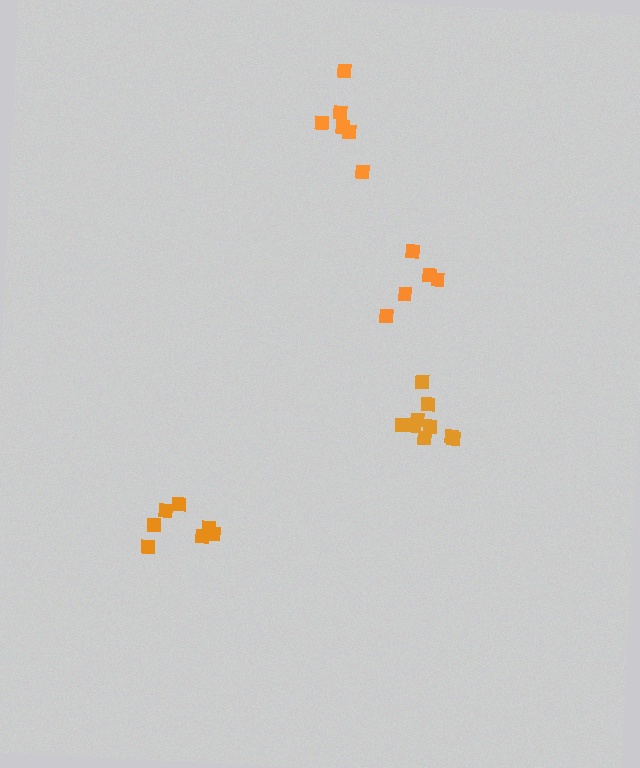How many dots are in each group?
Group 1: 6 dots, Group 2: 9 dots, Group 3: 5 dots, Group 4: 7 dots (27 total).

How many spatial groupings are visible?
There are 4 spatial groupings.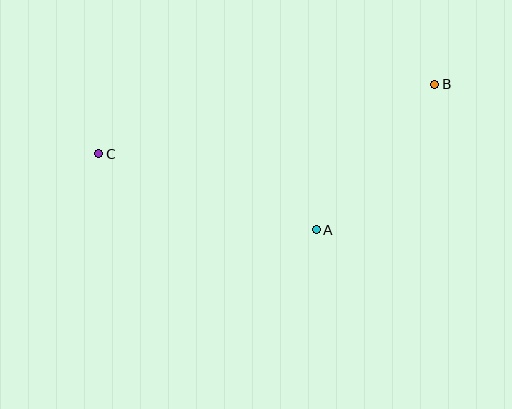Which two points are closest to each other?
Points A and B are closest to each other.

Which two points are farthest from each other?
Points B and C are farthest from each other.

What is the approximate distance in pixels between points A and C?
The distance between A and C is approximately 230 pixels.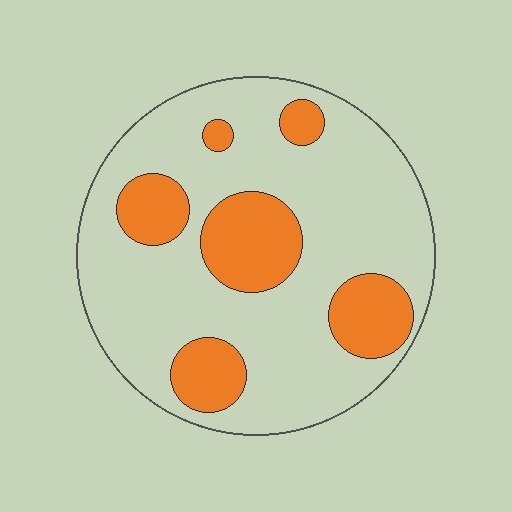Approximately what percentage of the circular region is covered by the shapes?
Approximately 25%.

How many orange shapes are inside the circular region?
6.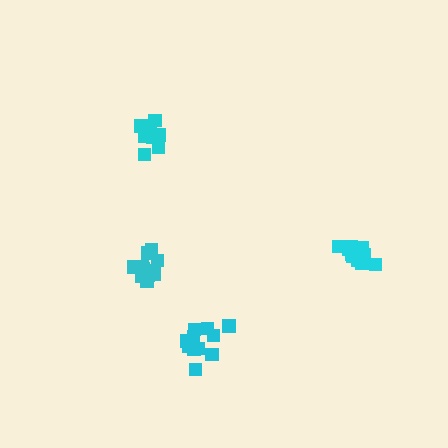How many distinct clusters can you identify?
There are 4 distinct clusters.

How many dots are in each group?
Group 1: 11 dots, Group 2: 14 dots, Group 3: 12 dots, Group 4: 9 dots (46 total).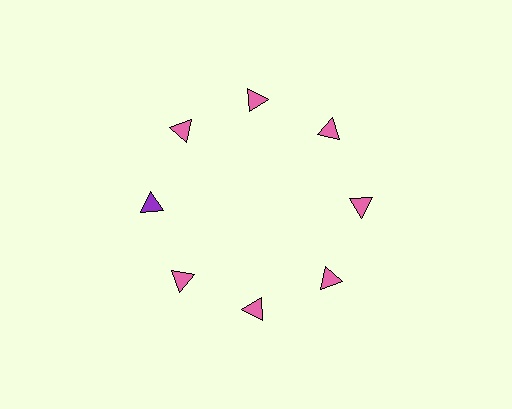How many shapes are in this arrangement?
There are 8 shapes arranged in a ring pattern.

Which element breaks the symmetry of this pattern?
The purple triangle at roughly the 9 o'clock position breaks the symmetry. All other shapes are pink triangles.